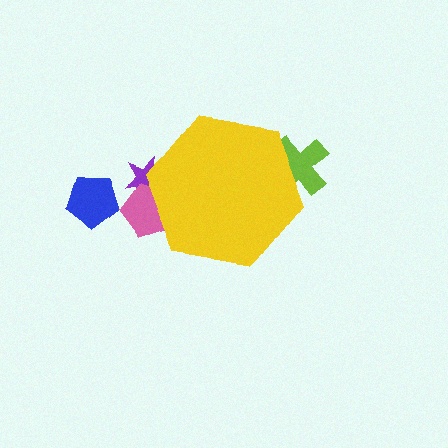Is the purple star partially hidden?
Yes, the purple star is partially hidden behind the yellow hexagon.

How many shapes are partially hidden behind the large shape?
3 shapes are partially hidden.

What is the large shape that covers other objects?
A yellow hexagon.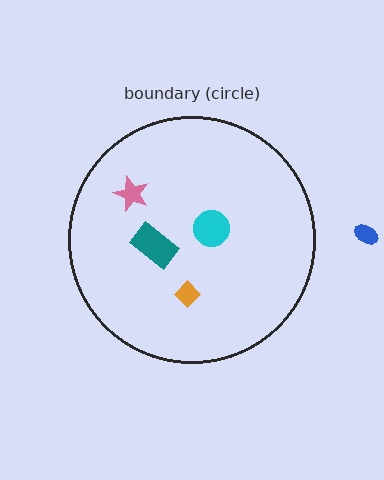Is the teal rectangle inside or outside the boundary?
Inside.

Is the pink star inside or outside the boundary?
Inside.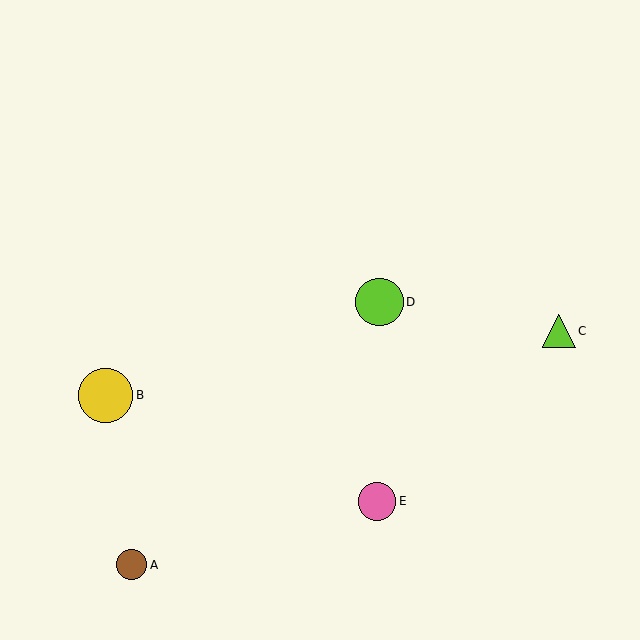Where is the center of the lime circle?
The center of the lime circle is at (379, 302).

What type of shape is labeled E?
Shape E is a pink circle.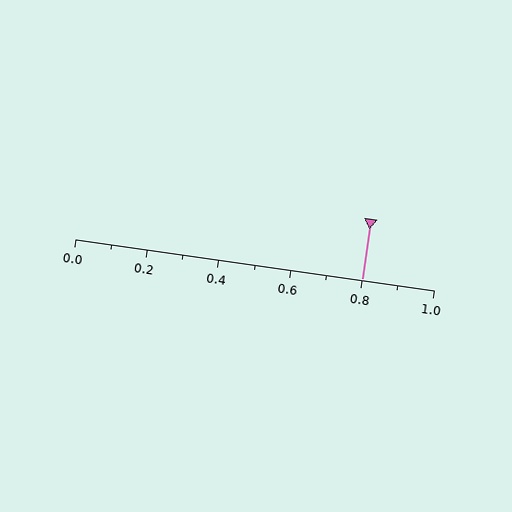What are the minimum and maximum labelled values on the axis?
The axis runs from 0.0 to 1.0.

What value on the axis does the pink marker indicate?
The marker indicates approximately 0.8.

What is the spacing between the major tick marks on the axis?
The major ticks are spaced 0.2 apart.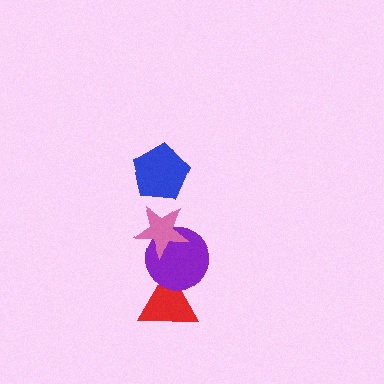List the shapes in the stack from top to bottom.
From top to bottom: the blue pentagon, the pink star, the purple circle, the red triangle.